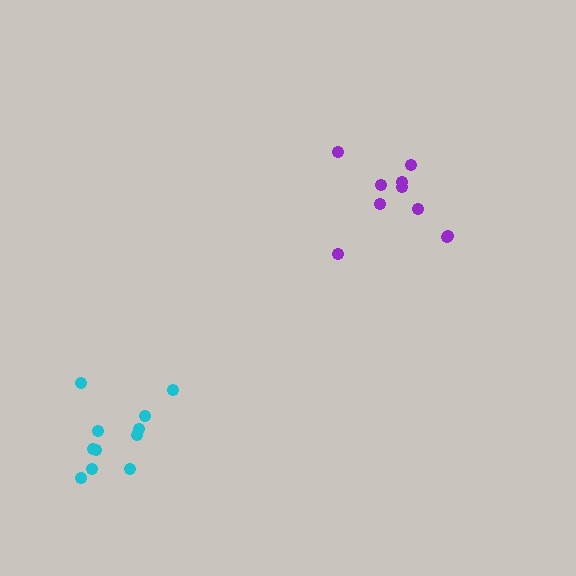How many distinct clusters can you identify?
There are 2 distinct clusters.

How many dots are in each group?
Group 1: 10 dots, Group 2: 11 dots (21 total).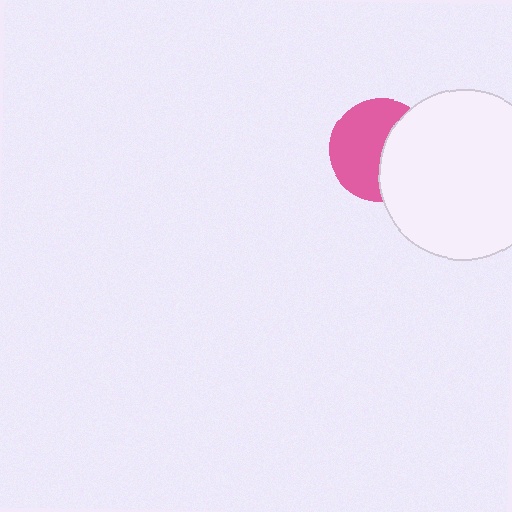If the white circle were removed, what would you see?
You would see the complete pink circle.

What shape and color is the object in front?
The object in front is a white circle.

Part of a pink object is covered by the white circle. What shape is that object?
It is a circle.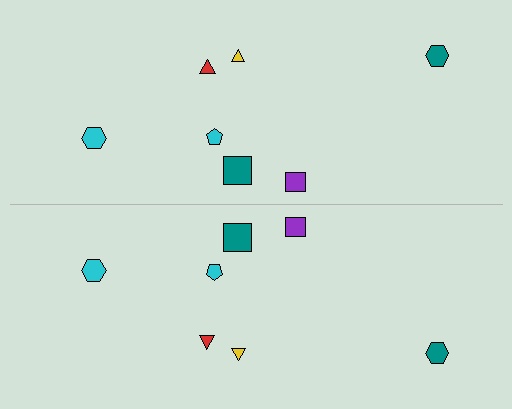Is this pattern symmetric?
Yes, this pattern has bilateral (reflection) symmetry.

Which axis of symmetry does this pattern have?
The pattern has a horizontal axis of symmetry running through the center of the image.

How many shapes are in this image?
There are 14 shapes in this image.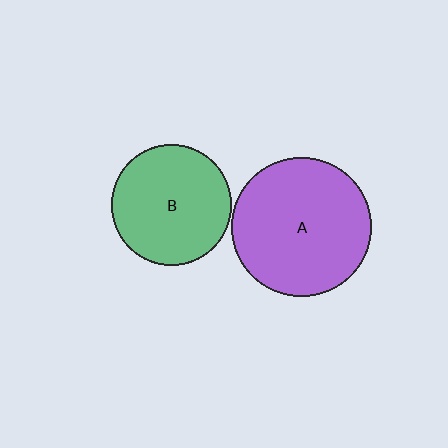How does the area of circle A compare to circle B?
Approximately 1.3 times.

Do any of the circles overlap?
No, none of the circles overlap.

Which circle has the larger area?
Circle A (purple).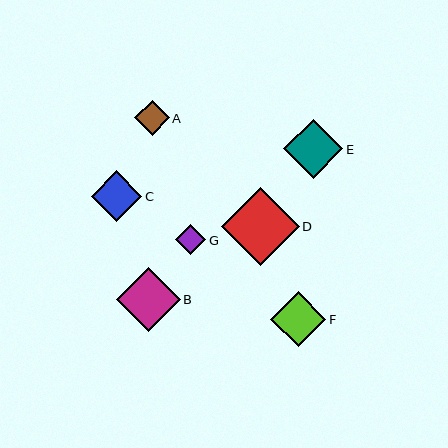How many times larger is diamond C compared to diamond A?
Diamond C is approximately 1.5 times the size of diamond A.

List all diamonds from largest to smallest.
From largest to smallest: D, B, E, F, C, A, G.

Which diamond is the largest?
Diamond D is the largest with a size of approximately 78 pixels.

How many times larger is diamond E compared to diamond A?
Diamond E is approximately 1.7 times the size of diamond A.